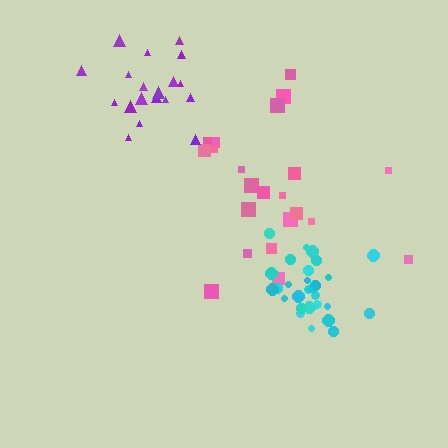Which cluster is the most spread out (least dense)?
Pink.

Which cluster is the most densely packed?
Cyan.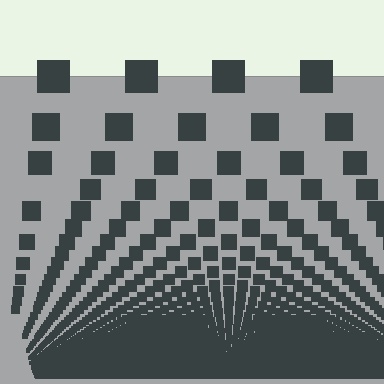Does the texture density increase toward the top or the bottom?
Density increases toward the bottom.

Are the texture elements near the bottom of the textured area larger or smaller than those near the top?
Smaller. The gradient is inverted — elements near the bottom are smaller and denser.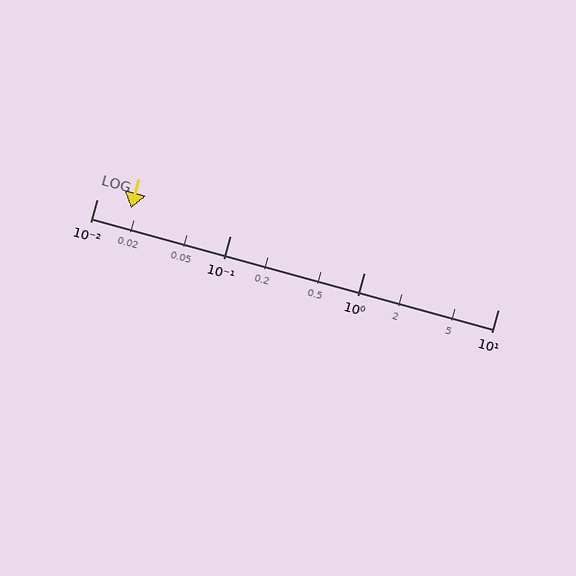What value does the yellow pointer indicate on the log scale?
The pointer indicates approximately 0.018.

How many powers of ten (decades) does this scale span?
The scale spans 3 decades, from 0.01 to 10.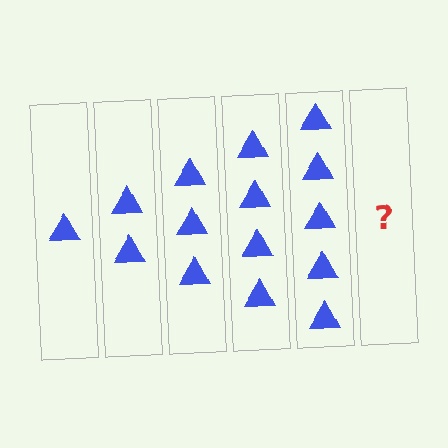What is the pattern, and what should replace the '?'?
The pattern is that each step adds one more triangle. The '?' should be 6 triangles.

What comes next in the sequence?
The next element should be 6 triangles.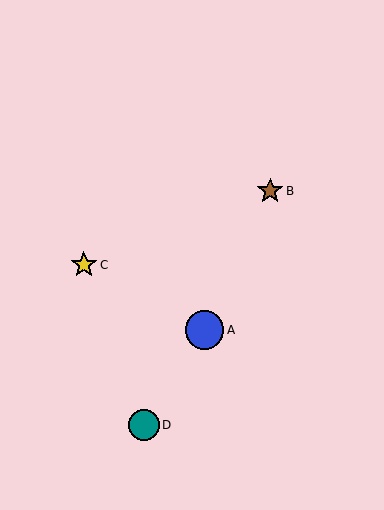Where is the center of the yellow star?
The center of the yellow star is at (84, 265).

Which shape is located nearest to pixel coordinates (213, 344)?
The blue circle (labeled A) at (205, 330) is nearest to that location.